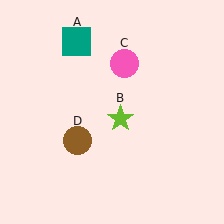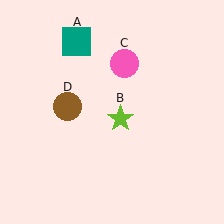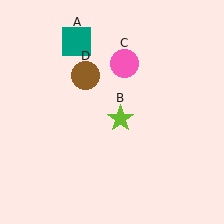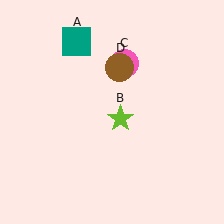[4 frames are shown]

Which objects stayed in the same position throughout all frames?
Teal square (object A) and lime star (object B) and pink circle (object C) remained stationary.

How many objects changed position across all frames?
1 object changed position: brown circle (object D).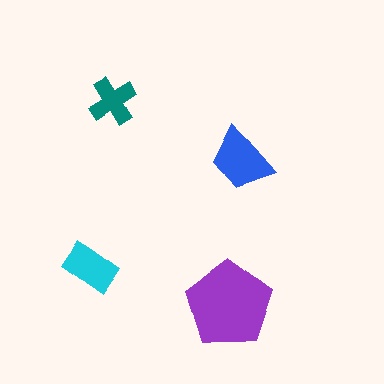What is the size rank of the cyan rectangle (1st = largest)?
3rd.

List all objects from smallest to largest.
The teal cross, the cyan rectangle, the blue trapezoid, the purple pentagon.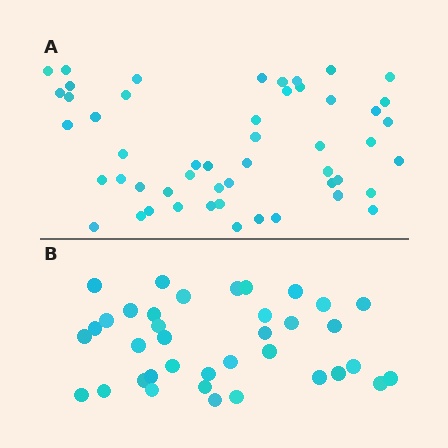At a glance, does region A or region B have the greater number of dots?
Region A (the top region) has more dots.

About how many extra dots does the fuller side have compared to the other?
Region A has approximately 15 more dots than region B.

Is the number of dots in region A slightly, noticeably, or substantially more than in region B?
Region A has noticeably more, but not dramatically so. The ratio is roughly 1.4 to 1.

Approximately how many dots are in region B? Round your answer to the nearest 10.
About 40 dots. (The exact count is 37, which rounds to 40.)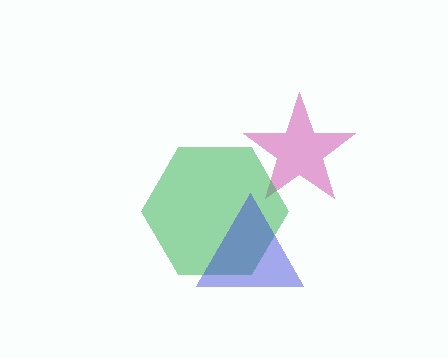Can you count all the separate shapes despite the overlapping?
Yes, there are 3 separate shapes.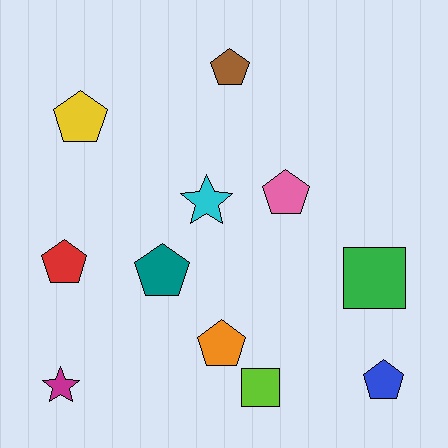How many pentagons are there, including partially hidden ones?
There are 7 pentagons.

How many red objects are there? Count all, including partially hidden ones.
There is 1 red object.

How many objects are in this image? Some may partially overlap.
There are 11 objects.